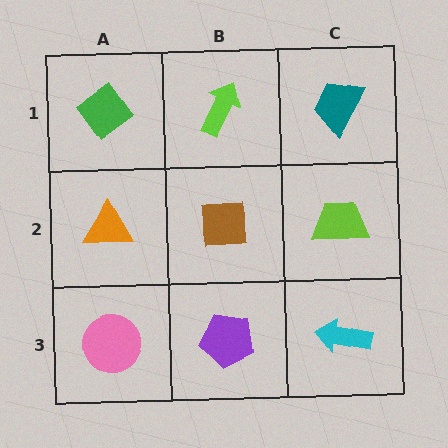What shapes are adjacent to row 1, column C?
A lime trapezoid (row 2, column C), a lime arrow (row 1, column B).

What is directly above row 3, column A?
An orange triangle.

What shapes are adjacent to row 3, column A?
An orange triangle (row 2, column A), a purple pentagon (row 3, column B).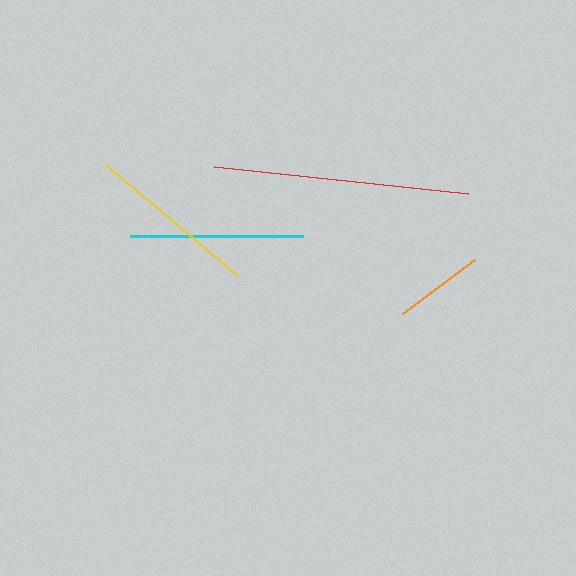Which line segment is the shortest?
The orange line is the shortest at approximately 90 pixels.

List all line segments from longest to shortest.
From longest to shortest: red, cyan, yellow, orange.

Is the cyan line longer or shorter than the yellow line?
The cyan line is longer than the yellow line.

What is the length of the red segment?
The red segment is approximately 256 pixels long.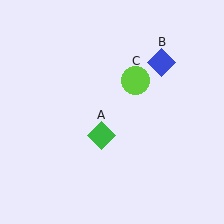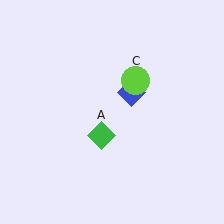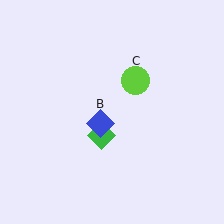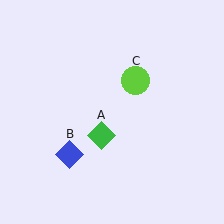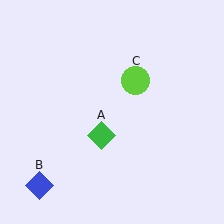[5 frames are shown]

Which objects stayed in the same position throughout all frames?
Green diamond (object A) and lime circle (object C) remained stationary.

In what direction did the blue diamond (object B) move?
The blue diamond (object B) moved down and to the left.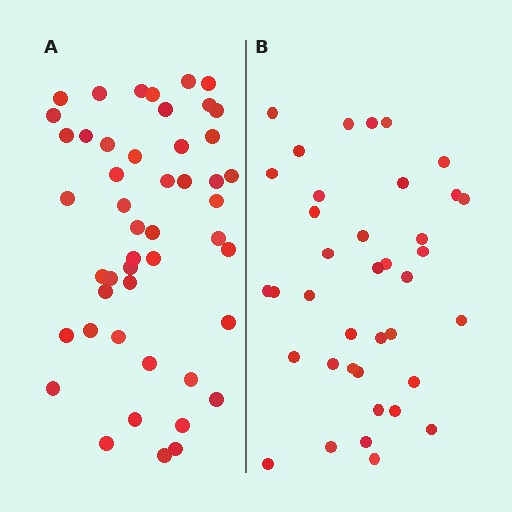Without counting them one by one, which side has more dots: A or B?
Region A (the left region) has more dots.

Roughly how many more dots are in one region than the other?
Region A has roughly 10 or so more dots than region B.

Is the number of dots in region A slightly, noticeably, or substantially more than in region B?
Region A has noticeably more, but not dramatically so. The ratio is roughly 1.3 to 1.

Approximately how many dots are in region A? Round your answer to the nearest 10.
About 50 dots. (The exact count is 48, which rounds to 50.)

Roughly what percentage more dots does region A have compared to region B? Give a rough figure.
About 25% more.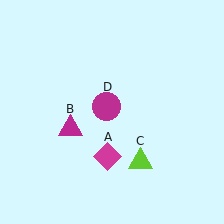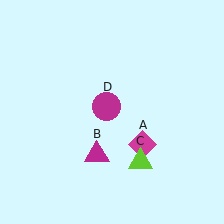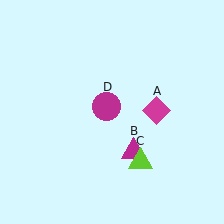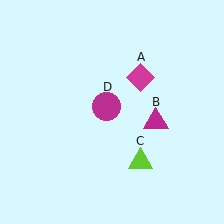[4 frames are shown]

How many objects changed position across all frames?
2 objects changed position: magenta diamond (object A), magenta triangle (object B).